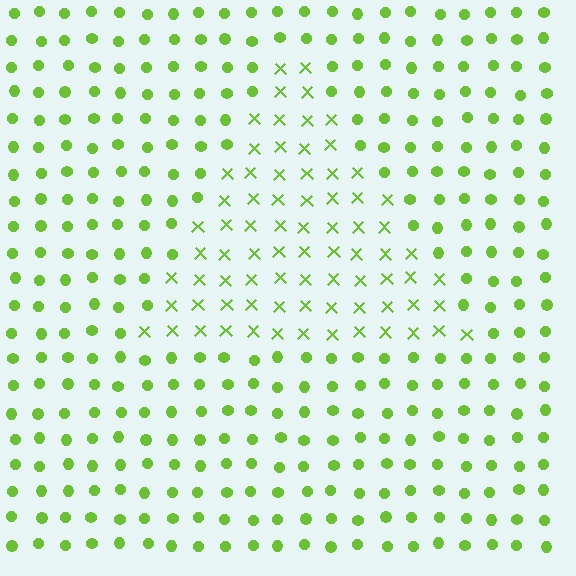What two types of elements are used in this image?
The image uses X marks inside the triangle region and circles outside it.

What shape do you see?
I see a triangle.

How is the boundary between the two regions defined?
The boundary is defined by a change in element shape: X marks inside vs. circles outside. All elements share the same color and spacing.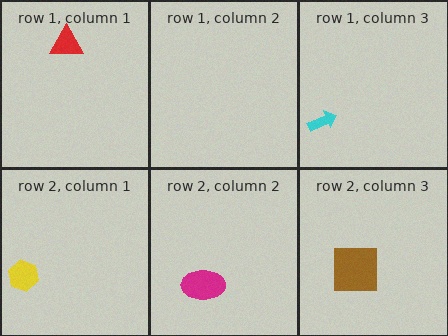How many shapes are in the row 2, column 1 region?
1.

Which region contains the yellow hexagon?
The row 2, column 1 region.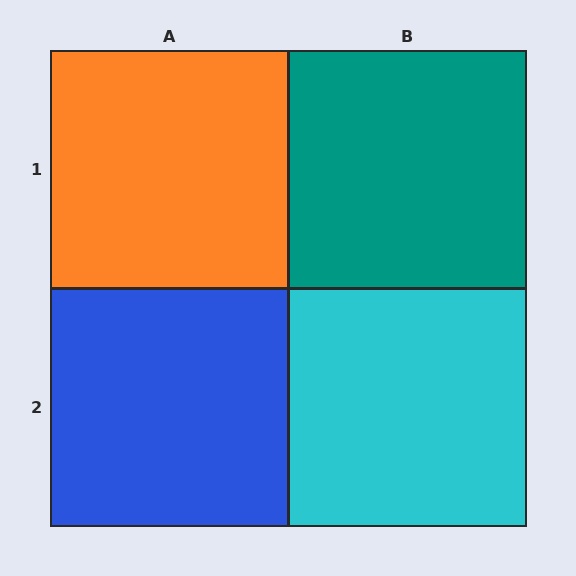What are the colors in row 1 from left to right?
Orange, teal.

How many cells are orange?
1 cell is orange.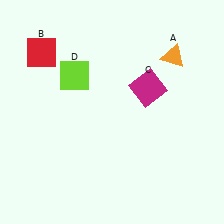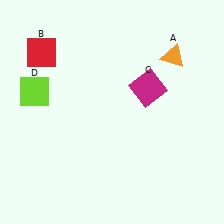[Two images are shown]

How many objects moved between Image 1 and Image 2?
1 object moved between the two images.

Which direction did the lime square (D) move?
The lime square (D) moved left.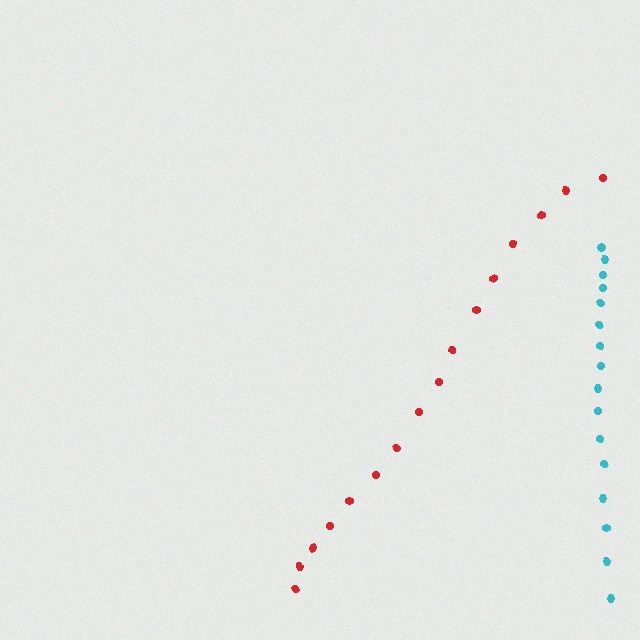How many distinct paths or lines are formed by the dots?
There are 2 distinct paths.